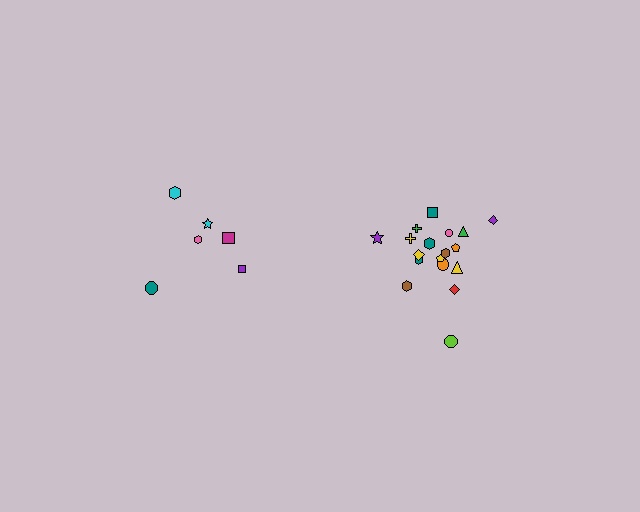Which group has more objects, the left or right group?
The right group.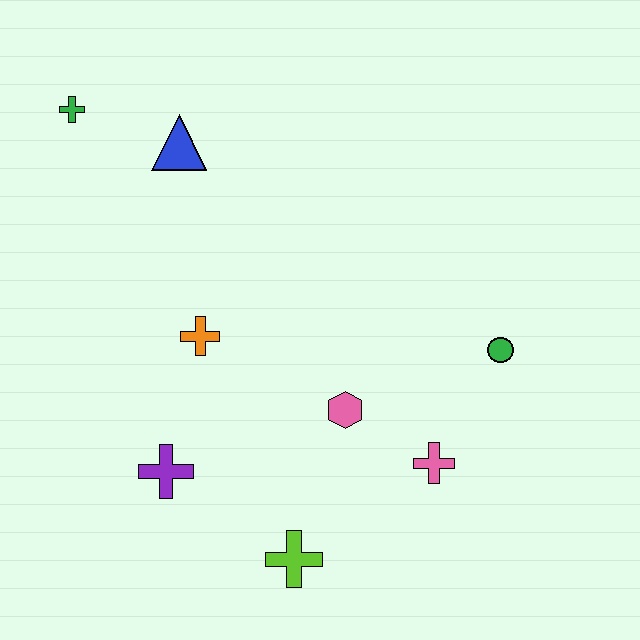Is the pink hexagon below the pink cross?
No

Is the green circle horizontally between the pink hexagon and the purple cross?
No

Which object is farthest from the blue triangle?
The lime cross is farthest from the blue triangle.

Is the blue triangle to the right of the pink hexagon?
No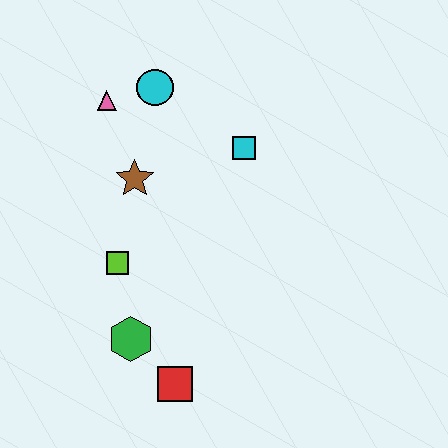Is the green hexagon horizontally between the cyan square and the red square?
No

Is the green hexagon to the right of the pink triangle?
Yes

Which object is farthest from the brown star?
The red square is farthest from the brown star.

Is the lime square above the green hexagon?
Yes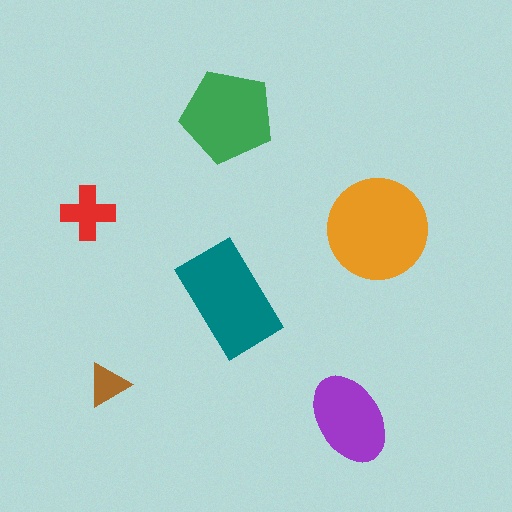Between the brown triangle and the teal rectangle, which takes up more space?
The teal rectangle.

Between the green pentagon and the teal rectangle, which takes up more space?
The teal rectangle.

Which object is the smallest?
The brown triangle.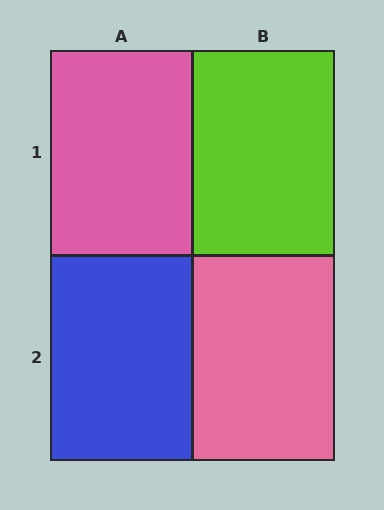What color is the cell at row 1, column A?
Pink.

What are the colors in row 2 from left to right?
Blue, pink.